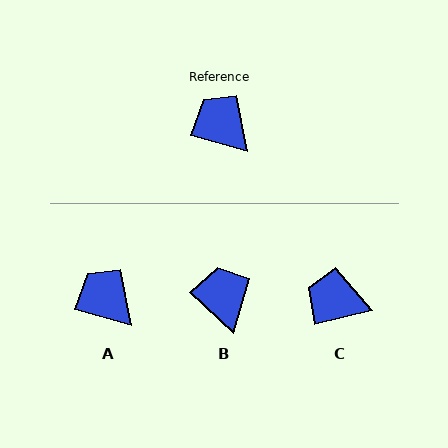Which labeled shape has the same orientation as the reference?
A.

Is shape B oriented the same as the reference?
No, it is off by about 27 degrees.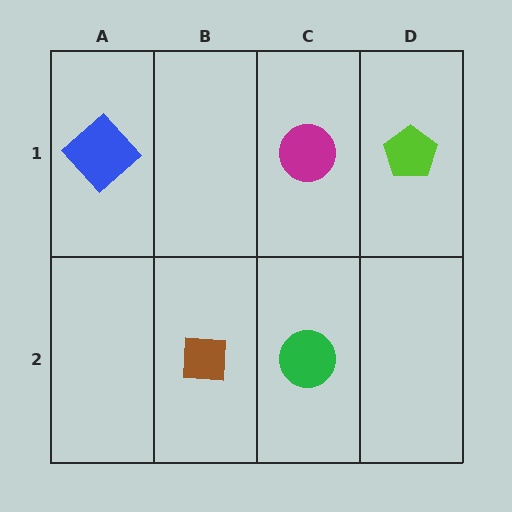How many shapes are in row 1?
3 shapes.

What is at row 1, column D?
A lime pentagon.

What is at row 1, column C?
A magenta circle.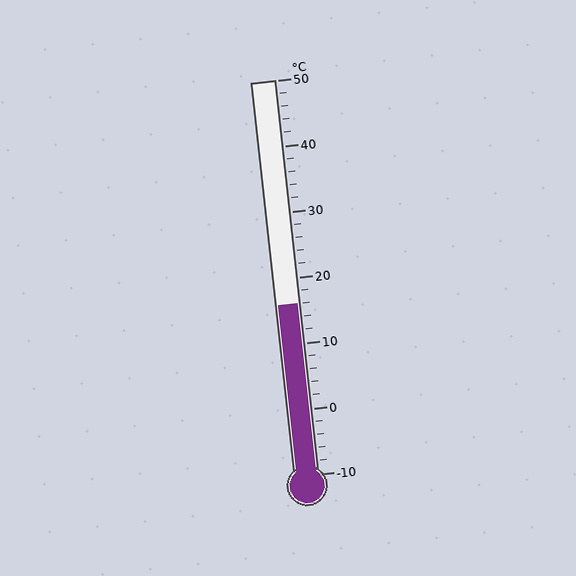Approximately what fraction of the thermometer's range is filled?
The thermometer is filled to approximately 45% of its range.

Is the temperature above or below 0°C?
The temperature is above 0°C.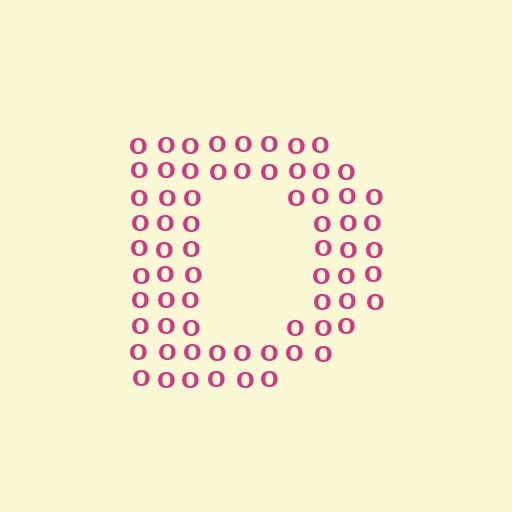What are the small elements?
The small elements are letter O's.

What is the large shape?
The large shape is the letter D.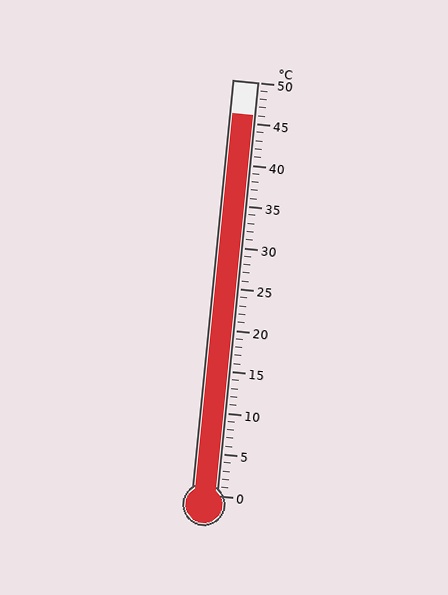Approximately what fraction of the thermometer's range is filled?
The thermometer is filled to approximately 90% of its range.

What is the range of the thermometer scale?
The thermometer scale ranges from 0°C to 50°C.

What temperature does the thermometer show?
The thermometer shows approximately 46°C.